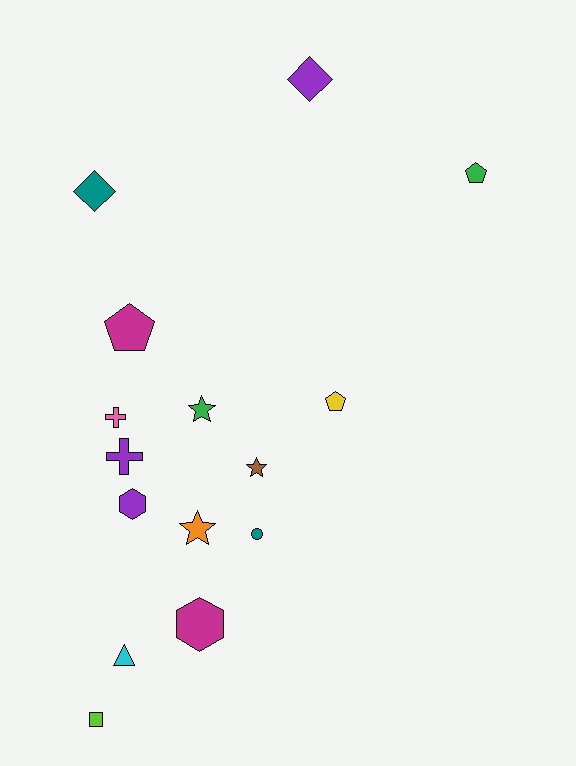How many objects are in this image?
There are 15 objects.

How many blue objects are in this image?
There are no blue objects.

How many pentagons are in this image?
There are 3 pentagons.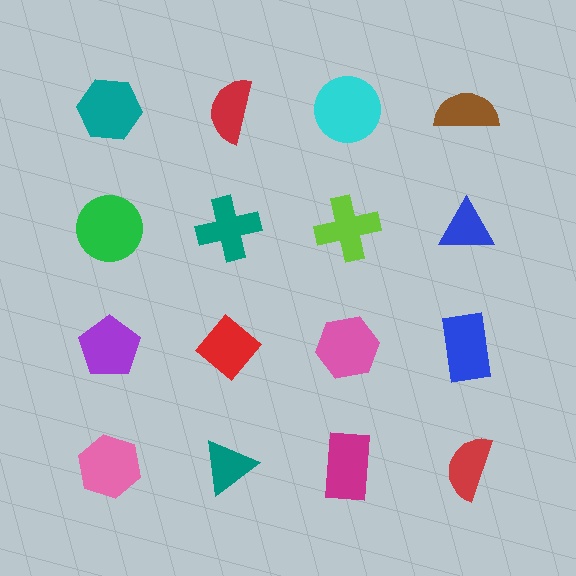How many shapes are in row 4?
4 shapes.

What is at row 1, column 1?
A teal hexagon.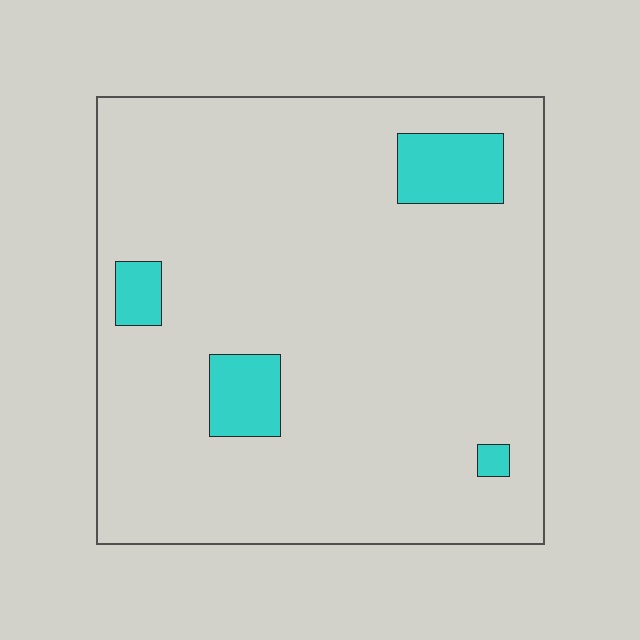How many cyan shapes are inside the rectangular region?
4.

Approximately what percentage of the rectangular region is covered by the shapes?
Approximately 10%.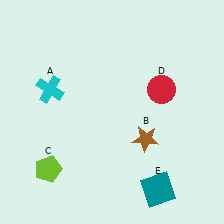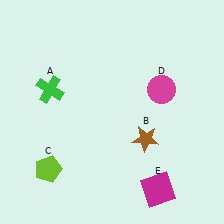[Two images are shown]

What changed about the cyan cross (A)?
In Image 1, A is cyan. In Image 2, it changed to green.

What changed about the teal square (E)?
In Image 1, E is teal. In Image 2, it changed to magenta.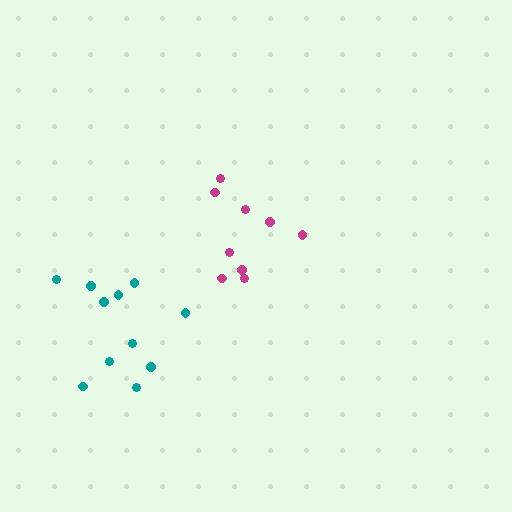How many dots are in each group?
Group 1: 11 dots, Group 2: 9 dots (20 total).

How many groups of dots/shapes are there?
There are 2 groups.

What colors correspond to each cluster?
The clusters are colored: teal, magenta.